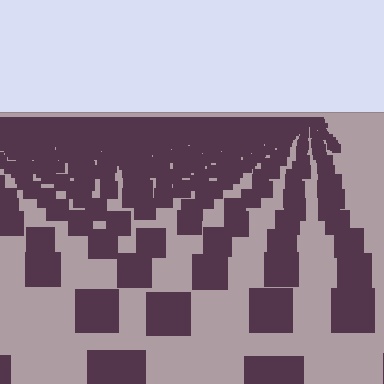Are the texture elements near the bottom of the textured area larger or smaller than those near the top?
Larger. Near the bottom, elements are closer to the viewer and appear at a bigger on-screen size.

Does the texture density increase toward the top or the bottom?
Density increases toward the top.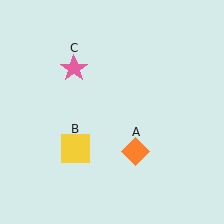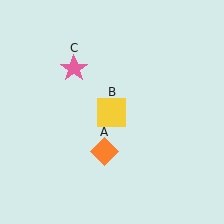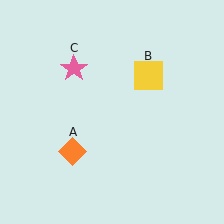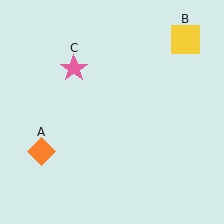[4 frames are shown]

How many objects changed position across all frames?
2 objects changed position: orange diamond (object A), yellow square (object B).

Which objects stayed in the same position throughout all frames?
Pink star (object C) remained stationary.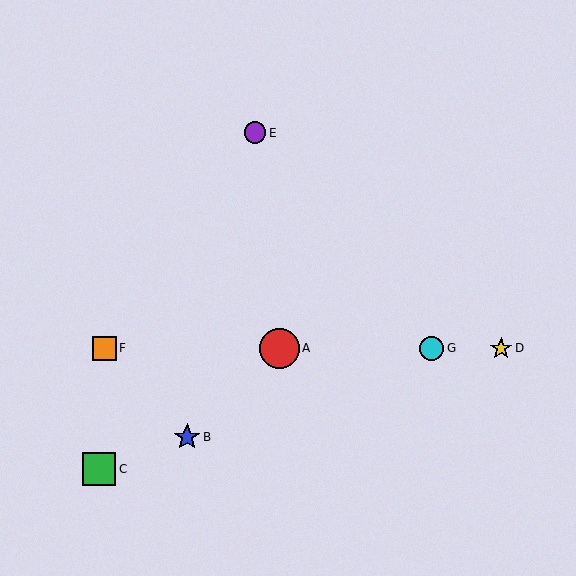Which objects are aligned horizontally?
Objects A, D, F, G are aligned horizontally.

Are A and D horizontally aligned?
Yes, both are at y≈348.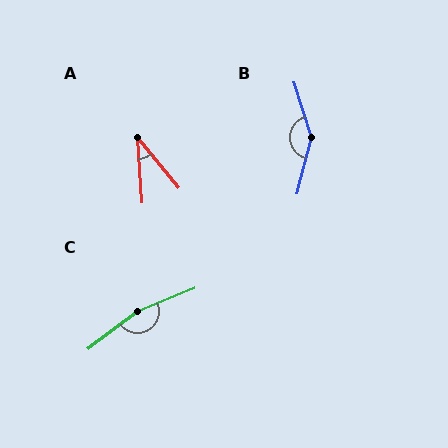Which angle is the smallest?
A, at approximately 36 degrees.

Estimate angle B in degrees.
Approximately 148 degrees.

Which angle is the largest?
C, at approximately 165 degrees.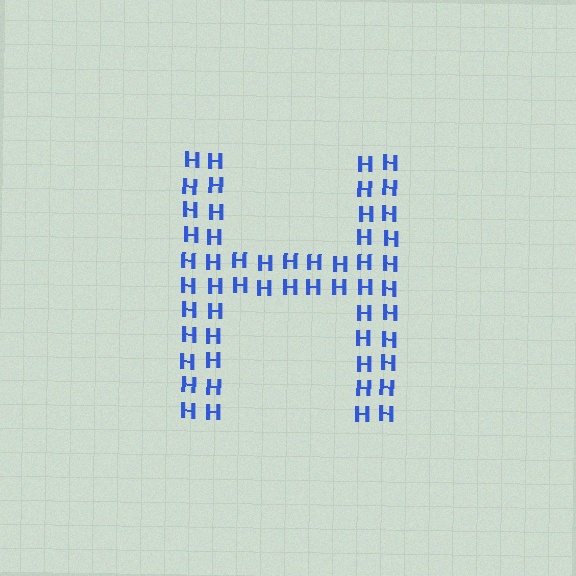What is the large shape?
The large shape is the letter H.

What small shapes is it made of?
It is made of small letter H's.